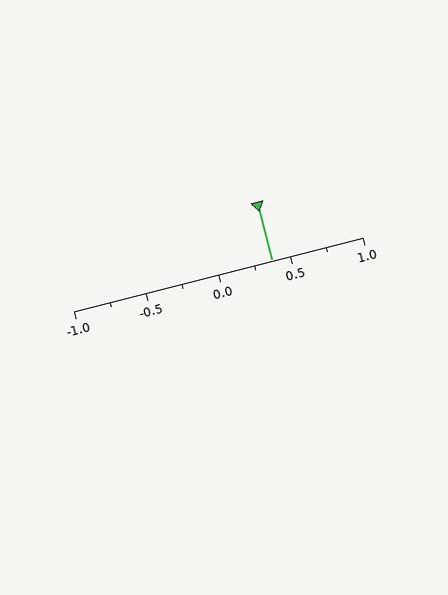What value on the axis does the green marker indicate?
The marker indicates approximately 0.38.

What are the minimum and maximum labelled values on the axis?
The axis runs from -1.0 to 1.0.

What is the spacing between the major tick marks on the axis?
The major ticks are spaced 0.5 apart.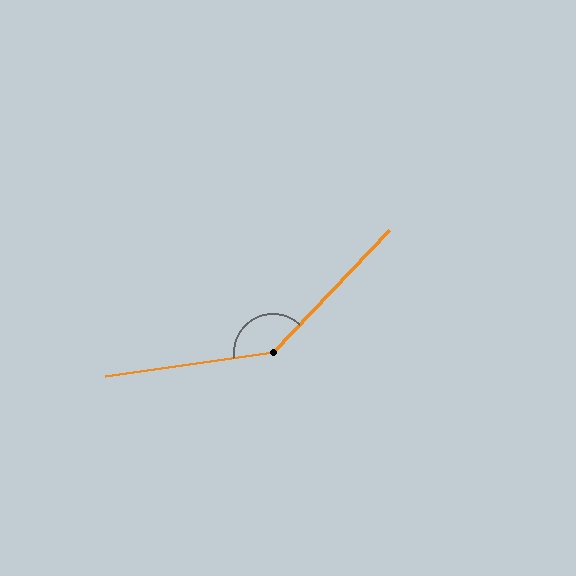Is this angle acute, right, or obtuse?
It is obtuse.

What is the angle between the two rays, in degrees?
Approximately 142 degrees.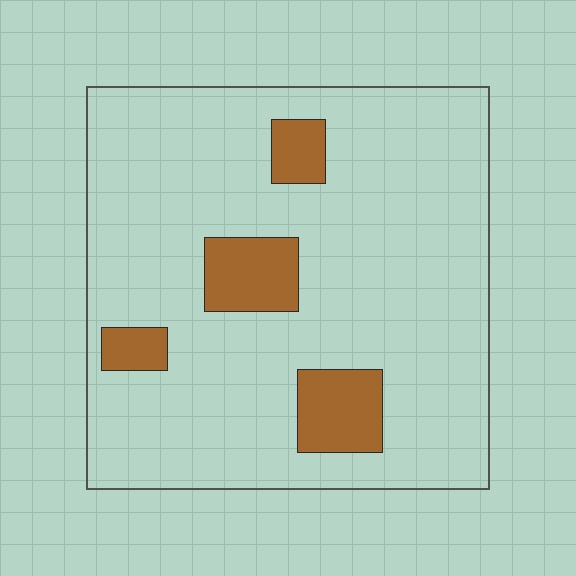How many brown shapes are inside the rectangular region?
4.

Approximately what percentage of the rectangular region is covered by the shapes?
Approximately 15%.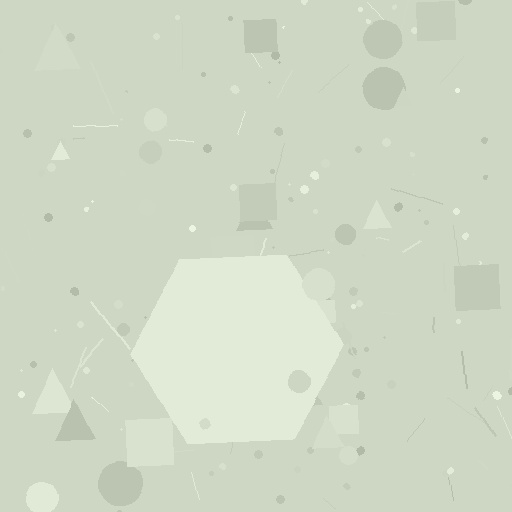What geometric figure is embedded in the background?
A hexagon is embedded in the background.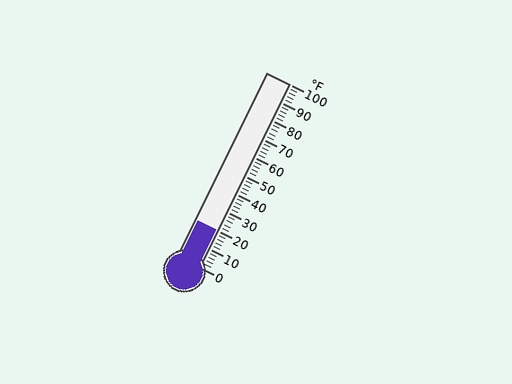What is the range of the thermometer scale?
The thermometer scale ranges from 0°F to 100°F.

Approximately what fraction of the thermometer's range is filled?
The thermometer is filled to approximately 20% of its range.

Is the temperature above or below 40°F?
The temperature is below 40°F.